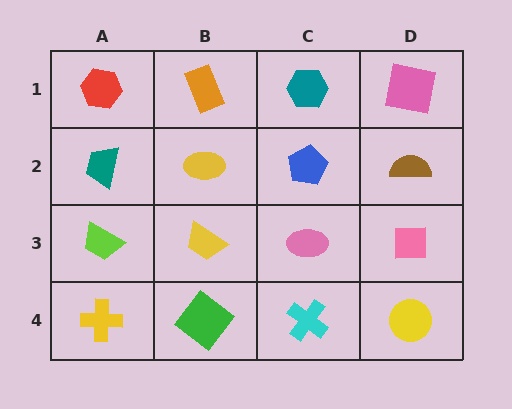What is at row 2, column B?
A yellow ellipse.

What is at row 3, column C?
A pink ellipse.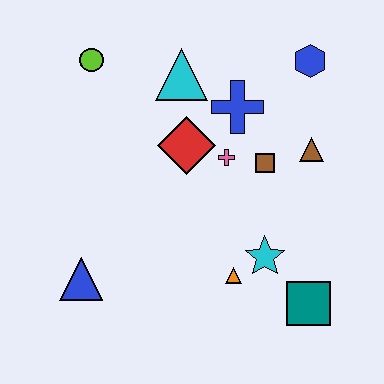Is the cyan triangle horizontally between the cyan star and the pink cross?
No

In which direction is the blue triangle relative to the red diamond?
The blue triangle is below the red diamond.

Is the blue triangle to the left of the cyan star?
Yes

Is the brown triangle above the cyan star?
Yes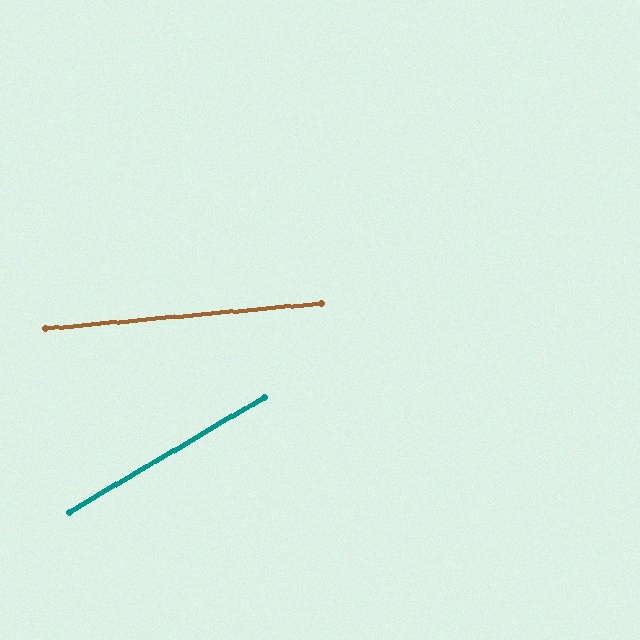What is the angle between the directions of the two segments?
Approximately 25 degrees.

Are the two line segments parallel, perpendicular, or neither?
Neither parallel nor perpendicular — they differ by about 25°.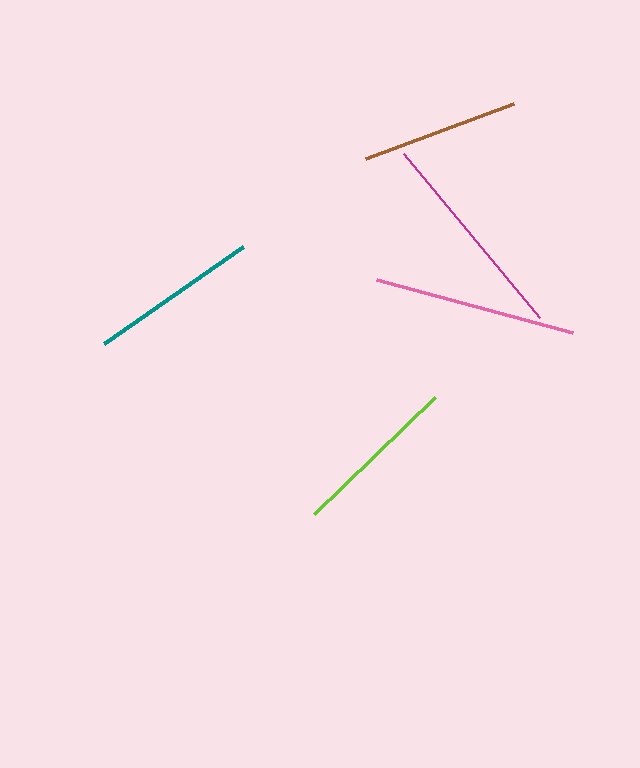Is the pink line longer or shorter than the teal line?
The pink line is longer than the teal line.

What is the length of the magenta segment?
The magenta segment is approximately 214 pixels long.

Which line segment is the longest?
The magenta line is the longest at approximately 214 pixels.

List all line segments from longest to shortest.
From longest to shortest: magenta, pink, teal, lime, brown.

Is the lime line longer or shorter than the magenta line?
The magenta line is longer than the lime line.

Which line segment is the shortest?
The brown line is the shortest at approximately 158 pixels.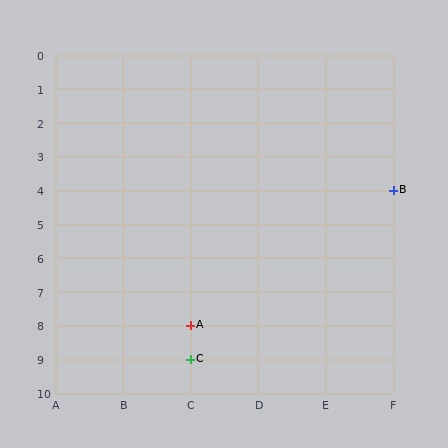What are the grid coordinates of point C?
Point C is at grid coordinates (C, 9).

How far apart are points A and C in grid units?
Points A and C are 1 row apart.